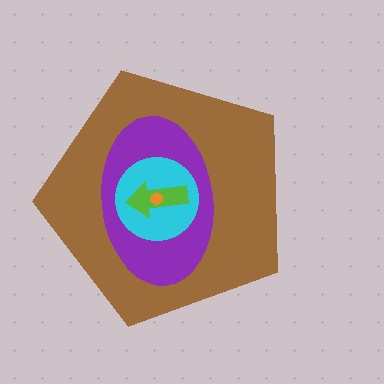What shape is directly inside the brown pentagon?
The purple ellipse.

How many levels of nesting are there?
5.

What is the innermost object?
The orange hexagon.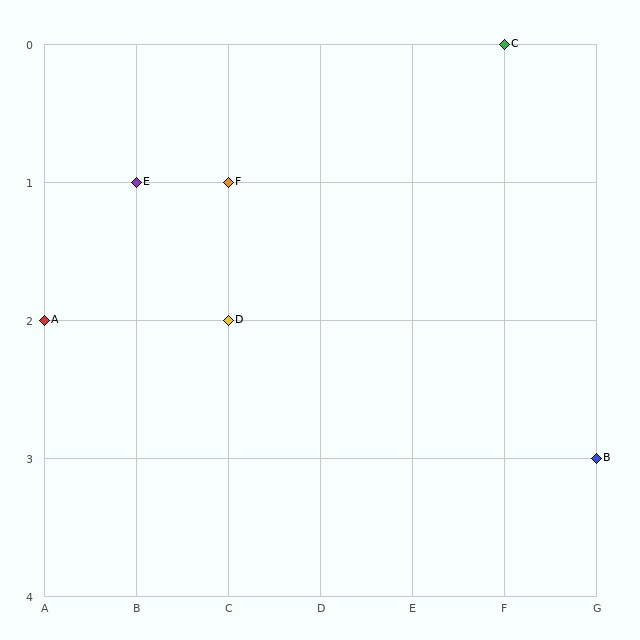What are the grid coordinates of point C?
Point C is at grid coordinates (F, 0).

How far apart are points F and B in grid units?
Points F and B are 4 columns and 2 rows apart (about 4.5 grid units diagonally).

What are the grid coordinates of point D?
Point D is at grid coordinates (C, 2).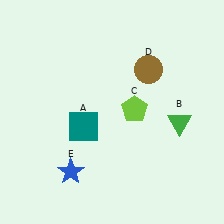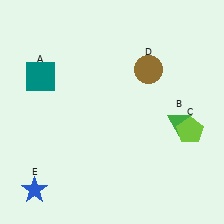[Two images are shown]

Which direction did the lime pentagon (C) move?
The lime pentagon (C) moved right.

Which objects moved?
The objects that moved are: the teal square (A), the lime pentagon (C), the blue star (E).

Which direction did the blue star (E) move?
The blue star (E) moved left.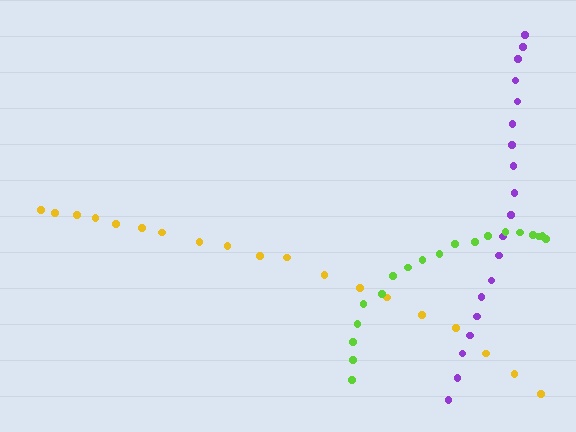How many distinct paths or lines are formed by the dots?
There are 3 distinct paths.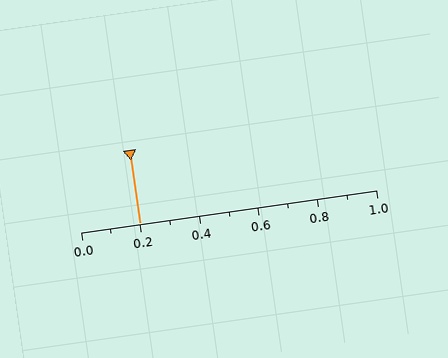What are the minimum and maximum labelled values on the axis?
The axis runs from 0.0 to 1.0.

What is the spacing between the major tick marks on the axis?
The major ticks are spaced 0.2 apart.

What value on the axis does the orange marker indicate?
The marker indicates approximately 0.2.